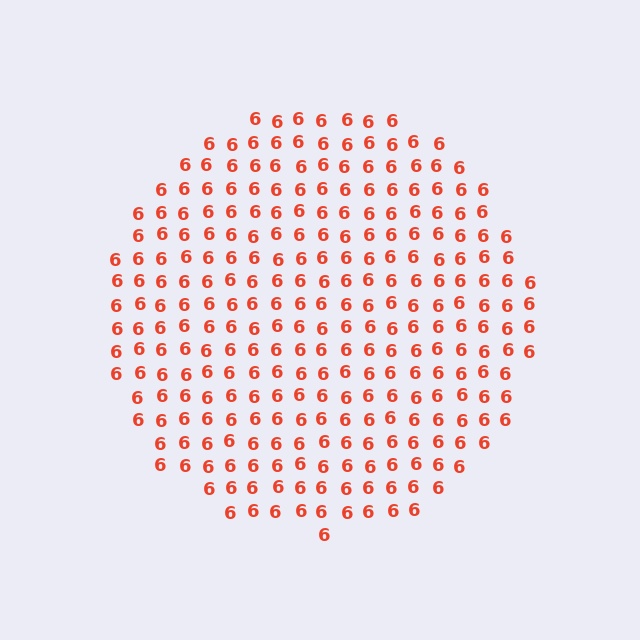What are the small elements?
The small elements are digit 6's.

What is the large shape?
The large shape is a circle.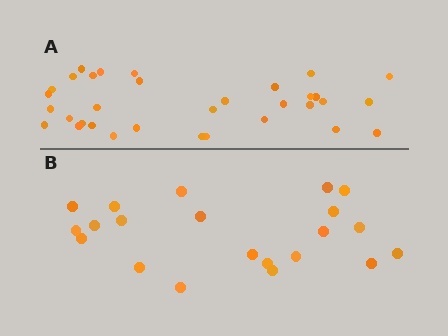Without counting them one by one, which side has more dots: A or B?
Region A (the top region) has more dots.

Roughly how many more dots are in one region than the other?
Region A has roughly 12 or so more dots than region B.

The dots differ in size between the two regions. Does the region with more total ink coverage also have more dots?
No. Region B has more total ink coverage because its dots are larger, but region A actually contains more individual dots. Total area can be misleading — the number of items is what matters here.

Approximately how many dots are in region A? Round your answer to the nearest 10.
About 30 dots. (The exact count is 33, which rounds to 30.)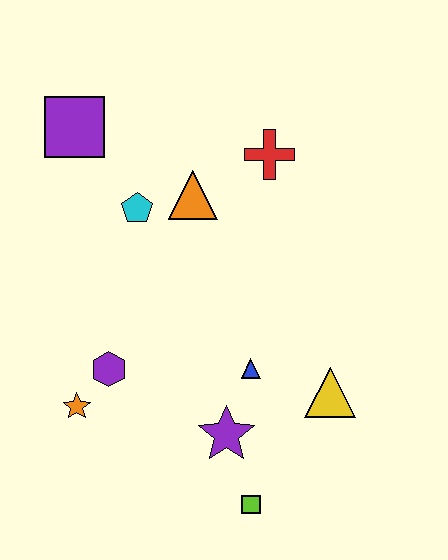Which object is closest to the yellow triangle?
The blue triangle is closest to the yellow triangle.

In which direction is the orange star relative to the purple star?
The orange star is to the left of the purple star.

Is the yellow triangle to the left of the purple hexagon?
No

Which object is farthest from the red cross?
The lime square is farthest from the red cross.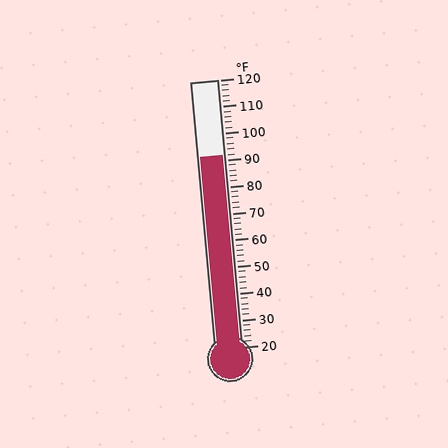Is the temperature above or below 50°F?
The temperature is above 50°F.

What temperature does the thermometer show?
The thermometer shows approximately 92°F.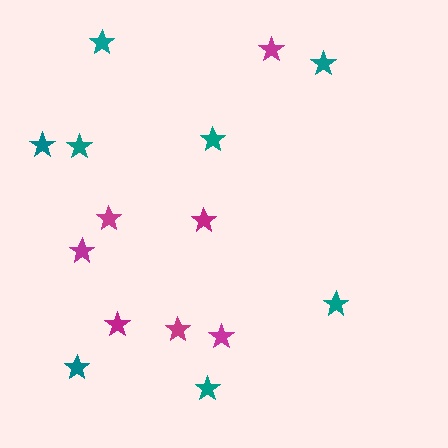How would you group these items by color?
There are 2 groups: one group of magenta stars (7) and one group of teal stars (8).